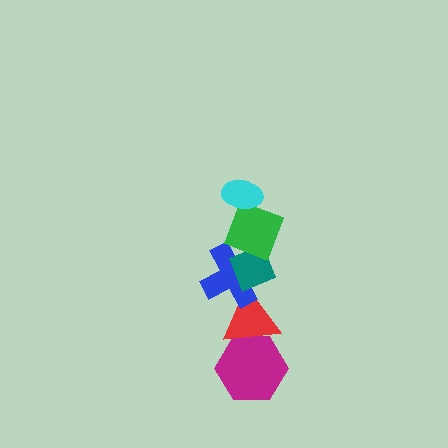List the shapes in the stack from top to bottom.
From top to bottom: the cyan ellipse, the green square, the teal diamond, the blue cross, the red triangle, the magenta hexagon.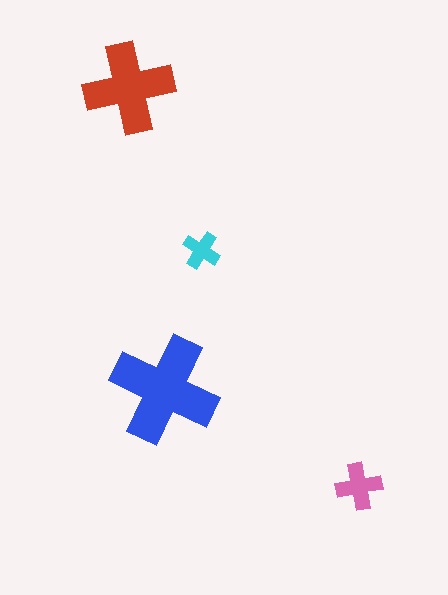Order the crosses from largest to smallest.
the blue one, the red one, the pink one, the cyan one.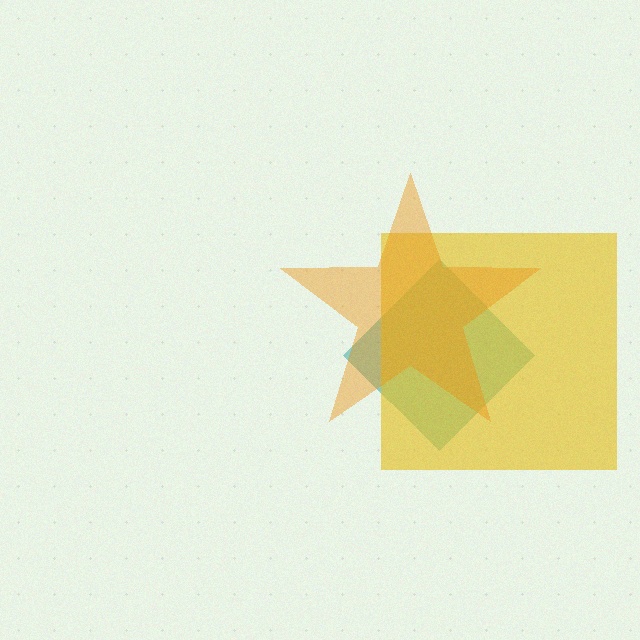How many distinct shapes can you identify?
There are 3 distinct shapes: a teal diamond, a yellow square, an orange star.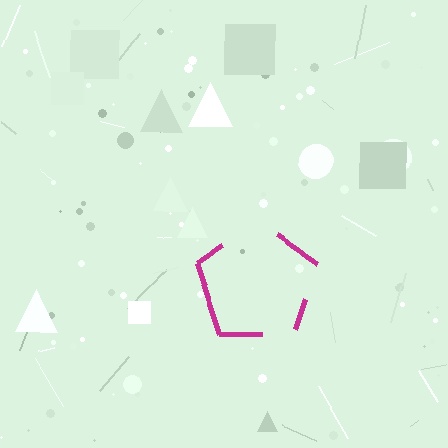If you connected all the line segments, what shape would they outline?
They would outline a pentagon.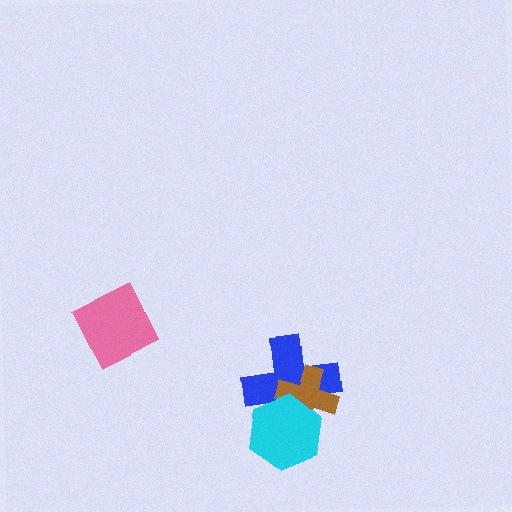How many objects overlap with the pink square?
0 objects overlap with the pink square.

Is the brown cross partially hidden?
Yes, it is partially covered by another shape.